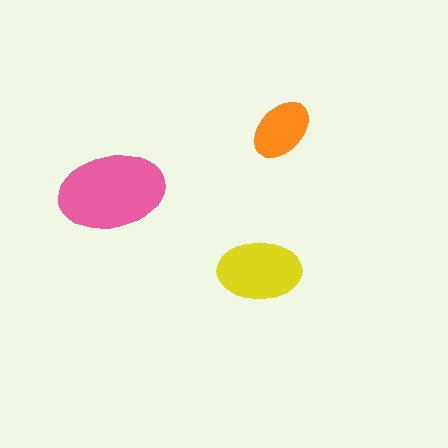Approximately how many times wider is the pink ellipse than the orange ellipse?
About 1.5 times wider.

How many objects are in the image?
There are 3 objects in the image.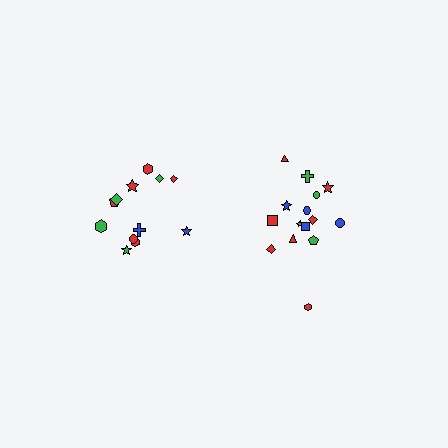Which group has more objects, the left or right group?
The right group.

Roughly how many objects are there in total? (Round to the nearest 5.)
Roughly 25 objects in total.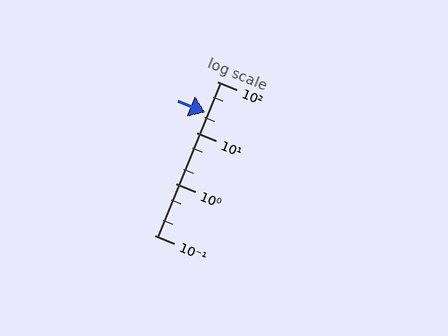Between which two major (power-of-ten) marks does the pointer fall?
The pointer is between 10 and 100.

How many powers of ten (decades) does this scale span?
The scale spans 3 decades, from 0.1 to 100.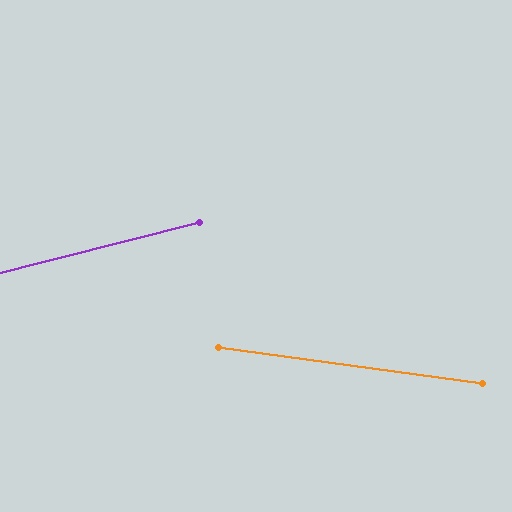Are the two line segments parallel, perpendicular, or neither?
Neither parallel nor perpendicular — they differ by about 22°.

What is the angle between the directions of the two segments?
Approximately 22 degrees.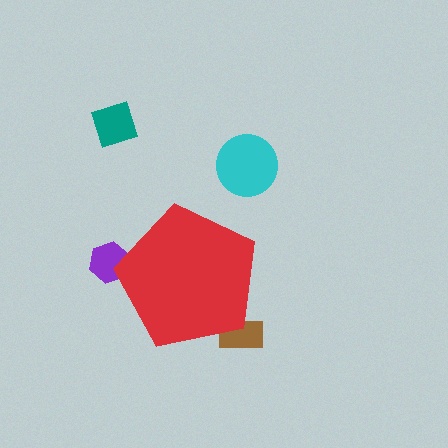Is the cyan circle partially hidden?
No, the cyan circle is fully visible.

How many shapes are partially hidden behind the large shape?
2 shapes are partially hidden.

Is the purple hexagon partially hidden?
Yes, the purple hexagon is partially hidden behind the red pentagon.